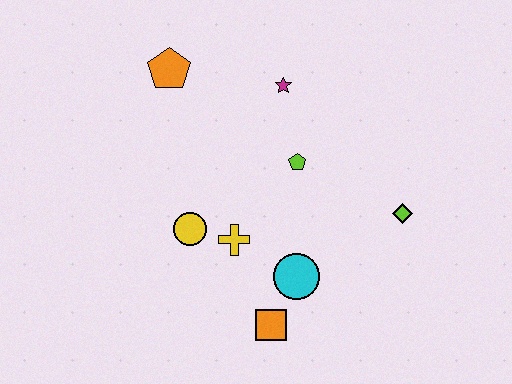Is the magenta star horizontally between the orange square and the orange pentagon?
No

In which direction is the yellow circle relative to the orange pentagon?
The yellow circle is below the orange pentagon.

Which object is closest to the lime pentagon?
The magenta star is closest to the lime pentagon.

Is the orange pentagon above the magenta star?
Yes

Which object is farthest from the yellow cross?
The orange pentagon is farthest from the yellow cross.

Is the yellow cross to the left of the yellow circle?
No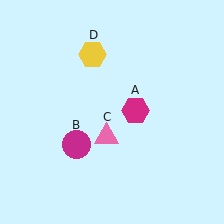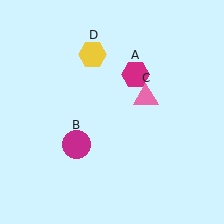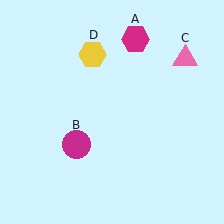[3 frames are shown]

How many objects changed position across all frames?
2 objects changed position: magenta hexagon (object A), pink triangle (object C).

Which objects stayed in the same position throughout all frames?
Magenta circle (object B) and yellow hexagon (object D) remained stationary.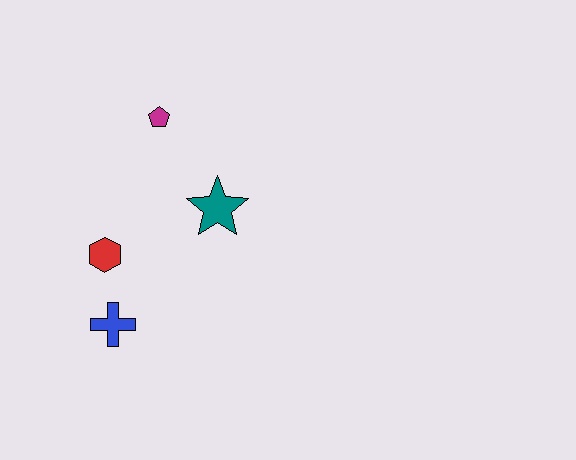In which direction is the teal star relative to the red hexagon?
The teal star is to the right of the red hexagon.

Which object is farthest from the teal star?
The blue cross is farthest from the teal star.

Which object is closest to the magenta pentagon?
The teal star is closest to the magenta pentagon.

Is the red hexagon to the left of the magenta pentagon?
Yes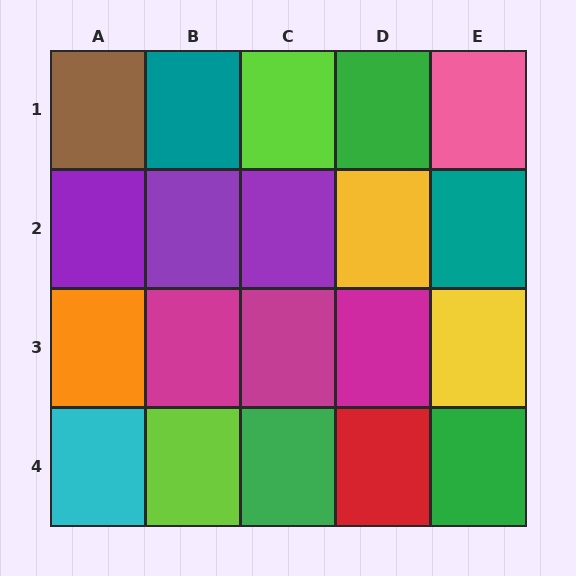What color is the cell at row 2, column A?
Purple.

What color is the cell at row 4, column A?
Cyan.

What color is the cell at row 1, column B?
Teal.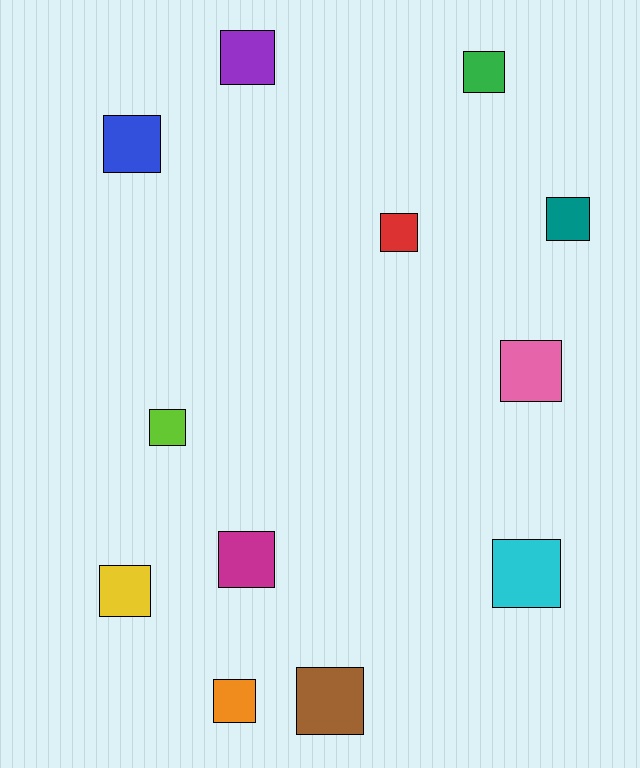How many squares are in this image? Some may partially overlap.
There are 12 squares.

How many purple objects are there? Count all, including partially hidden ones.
There is 1 purple object.